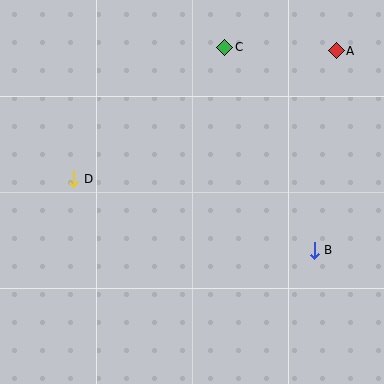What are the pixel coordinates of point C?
Point C is at (225, 47).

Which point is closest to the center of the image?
Point D at (74, 179) is closest to the center.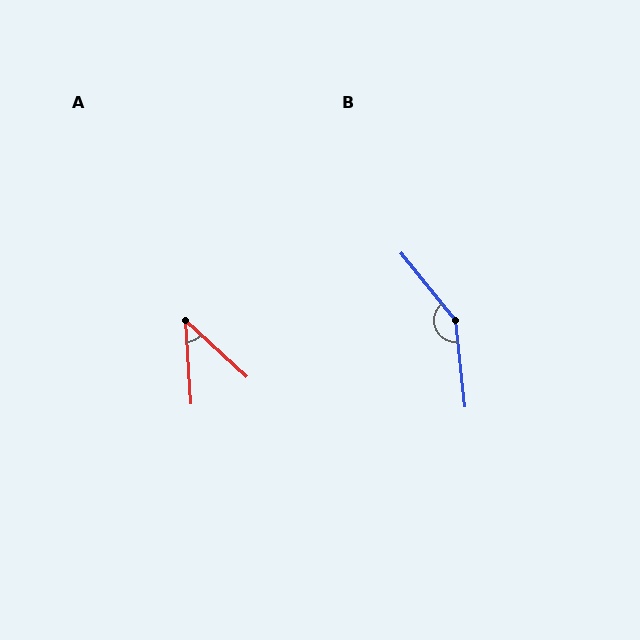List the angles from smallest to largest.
A (44°), B (148°).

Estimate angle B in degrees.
Approximately 148 degrees.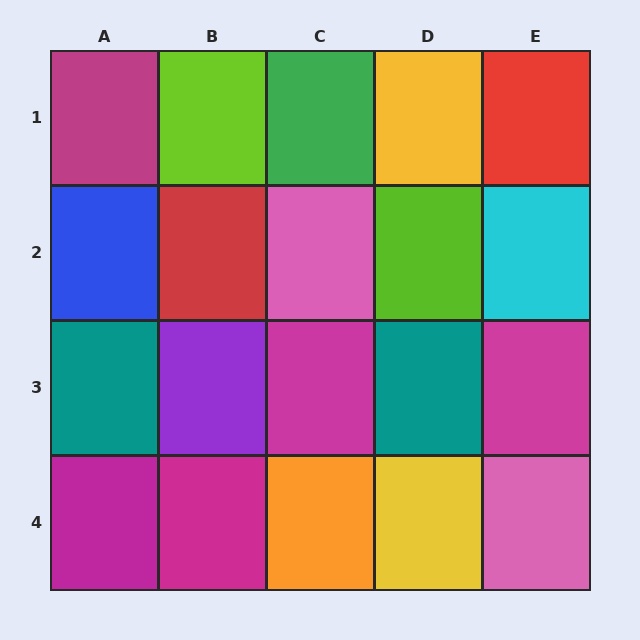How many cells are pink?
2 cells are pink.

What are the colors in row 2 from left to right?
Blue, red, pink, lime, cyan.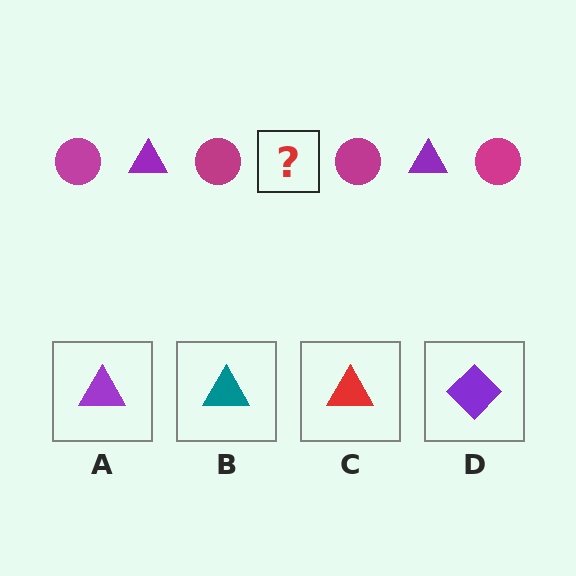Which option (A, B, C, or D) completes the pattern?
A.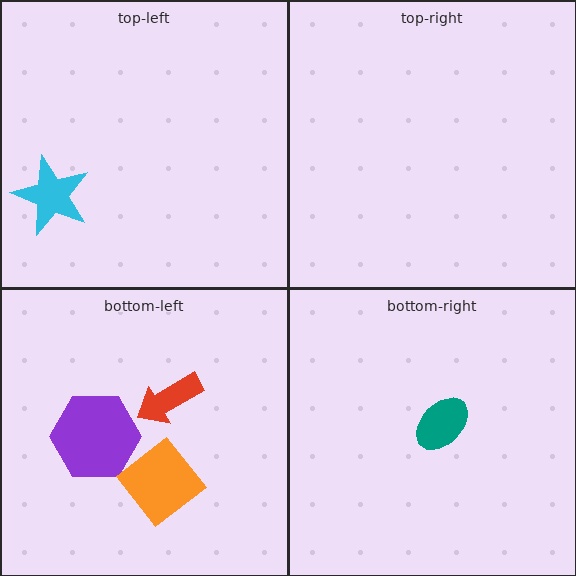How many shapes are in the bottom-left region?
3.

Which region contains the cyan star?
The top-left region.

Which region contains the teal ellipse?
The bottom-right region.